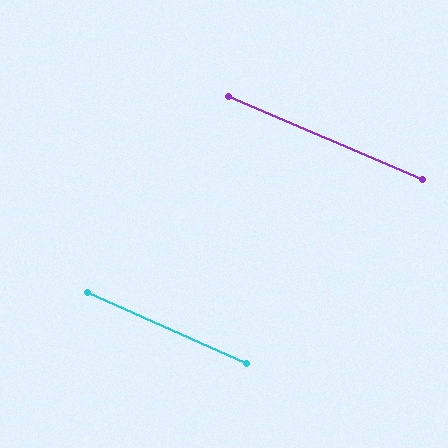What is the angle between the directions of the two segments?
Approximately 1 degree.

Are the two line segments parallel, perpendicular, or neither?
Parallel — their directions differ by only 0.9°.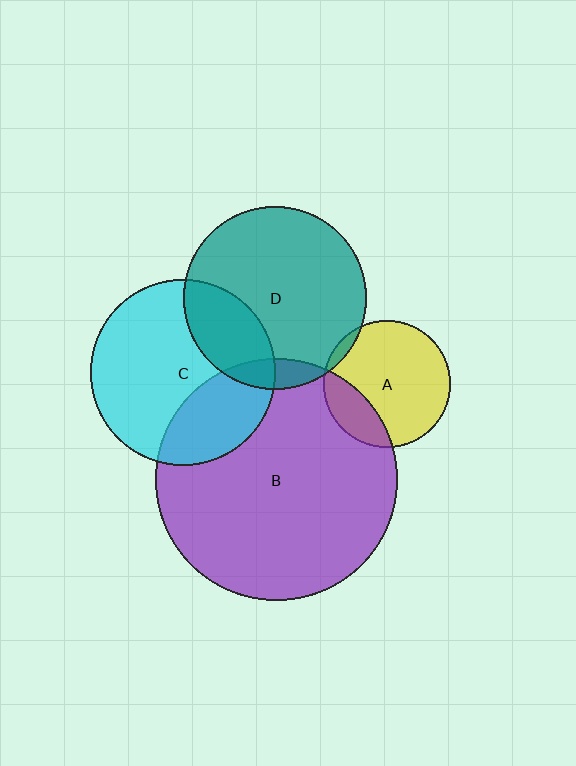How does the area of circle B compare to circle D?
Approximately 1.7 times.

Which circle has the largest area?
Circle B (purple).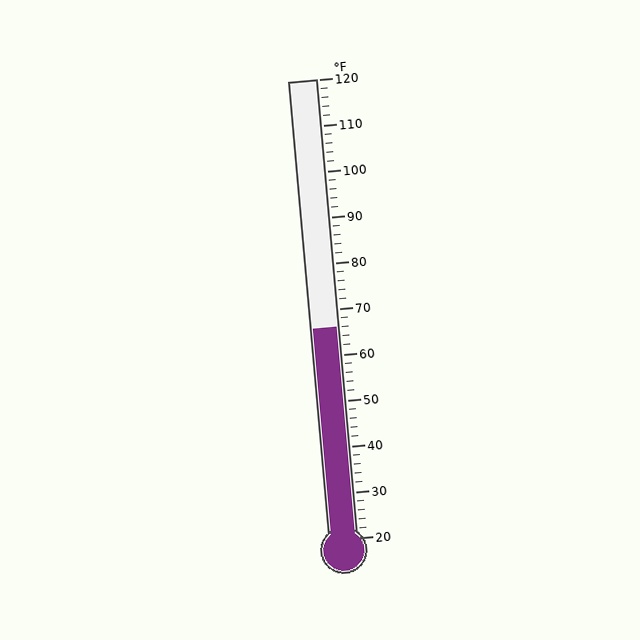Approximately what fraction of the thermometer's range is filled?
The thermometer is filled to approximately 45% of its range.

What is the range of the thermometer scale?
The thermometer scale ranges from 20°F to 120°F.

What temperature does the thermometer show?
The thermometer shows approximately 66°F.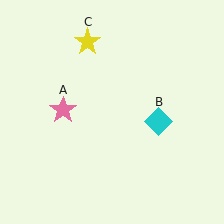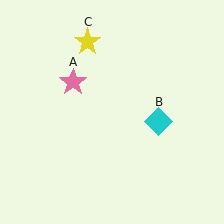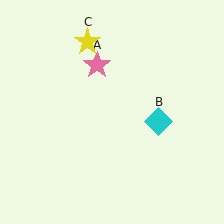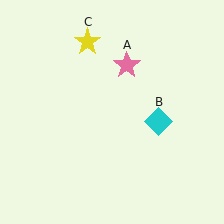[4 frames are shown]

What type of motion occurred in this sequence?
The pink star (object A) rotated clockwise around the center of the scene.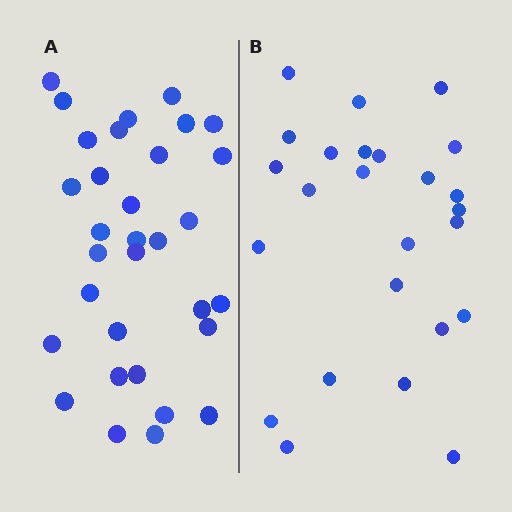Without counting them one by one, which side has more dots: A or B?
Region A (the left region) has more dots.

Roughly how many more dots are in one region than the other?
Region A has roughly 8 or so more dots than region B.